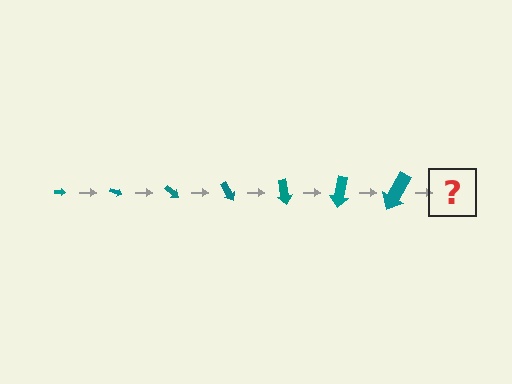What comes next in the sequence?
The next element should be an arrow, larger than the previous one and rotated 140 degrees from the start.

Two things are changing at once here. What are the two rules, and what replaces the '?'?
The two rules are that the arrow grows larger each step and it rotates 20 degrees each step. The '?' should be an arrow, larger than the previous one and rotated 140 degrees from the start.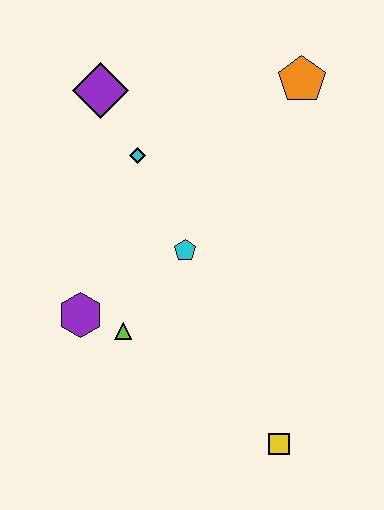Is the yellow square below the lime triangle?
Yes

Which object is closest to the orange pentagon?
The cyan diamond is closest to the orange pentagon.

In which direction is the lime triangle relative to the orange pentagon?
The lime triangle is below the orange pentagon.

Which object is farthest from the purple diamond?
The yellow square is farthest from the purple diamond.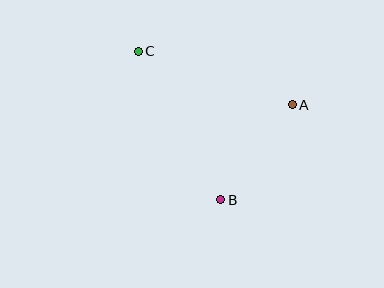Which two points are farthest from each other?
Points B and C are farthest from each other.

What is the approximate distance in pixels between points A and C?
The distance between A and C is approximately 163 pixels.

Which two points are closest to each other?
Points A and B are closest to each other.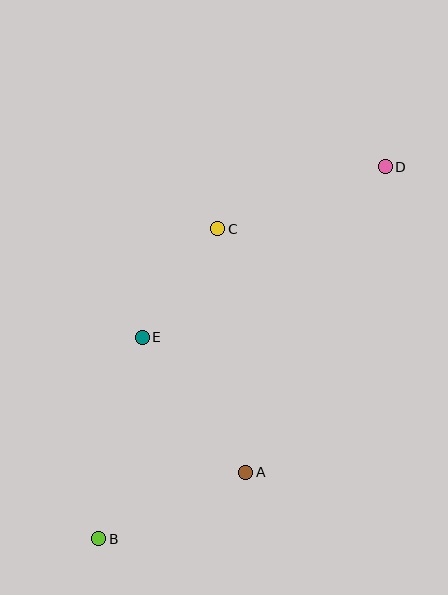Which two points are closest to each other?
Points C and E are closest to each other.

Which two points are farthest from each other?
Points B and D are farthest from each other.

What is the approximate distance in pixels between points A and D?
The distance between A and D is approximately 336 pixels.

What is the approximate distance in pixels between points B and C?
The distance between B and C is approximately 332 pixels.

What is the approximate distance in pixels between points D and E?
The distance between D and E is approximately 296 pixels.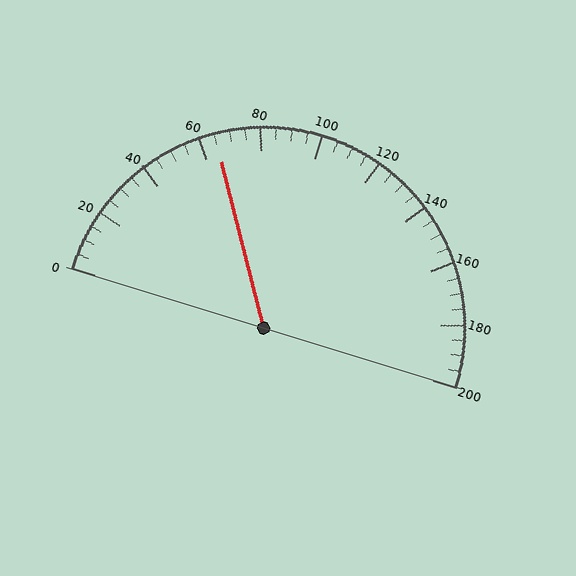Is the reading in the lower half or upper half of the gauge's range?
The reading is in the lower half of the range (0 to 200).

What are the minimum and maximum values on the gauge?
The gauge ranges from 0 to 200.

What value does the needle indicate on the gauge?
The needle indicates approximately 65.